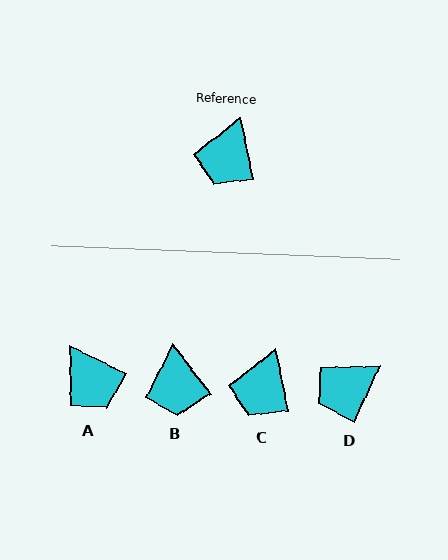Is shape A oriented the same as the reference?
No, it is off by about 53 degrees.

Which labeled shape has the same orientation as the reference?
C.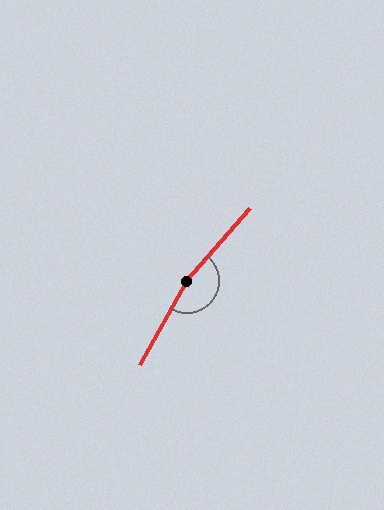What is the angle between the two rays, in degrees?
Approximately 168 degrees.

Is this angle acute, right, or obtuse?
It is obtuse.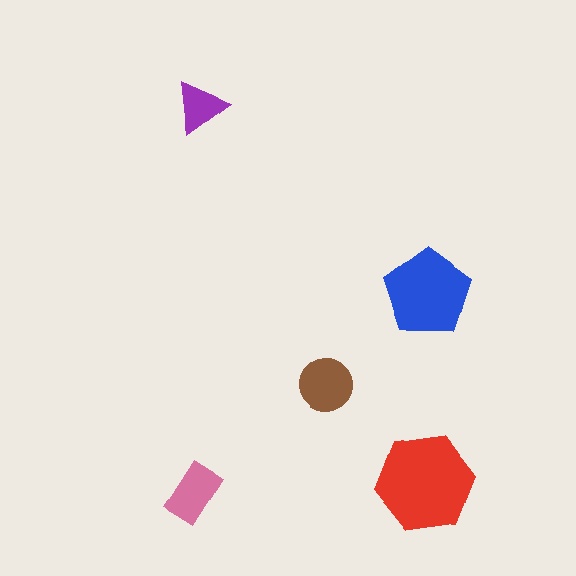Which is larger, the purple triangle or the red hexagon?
The red hexagon.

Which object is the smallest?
The purple triangle.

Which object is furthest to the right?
The red hexagon is rightmost.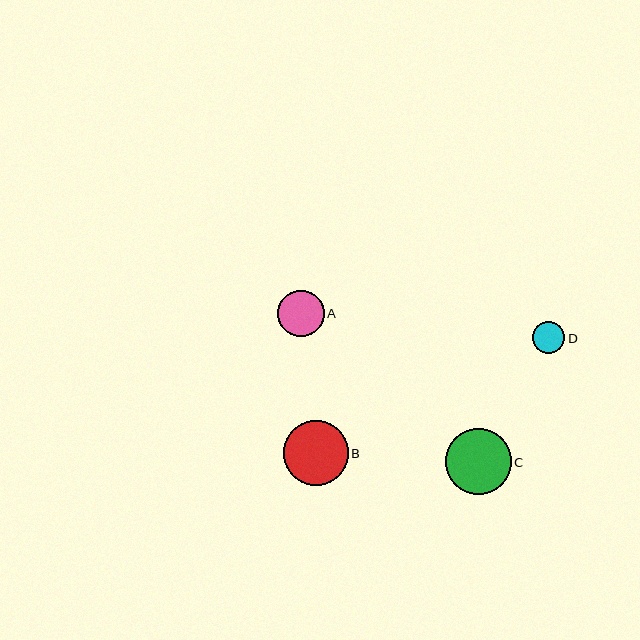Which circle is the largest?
Circle C is the largest with a size of approximately 66 pixels.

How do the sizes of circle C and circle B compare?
Circle C and circle B are approximately the same size.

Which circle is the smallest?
Circle D is the smallest with a size of approximately 32 pixels.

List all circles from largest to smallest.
From largest to smallest: C, B, A, D.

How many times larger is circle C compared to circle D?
Circle C is approximately 2.0 times the size of circle D.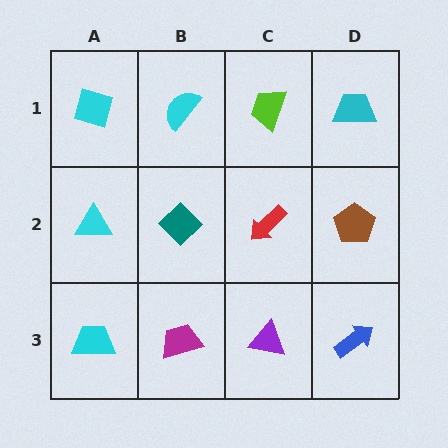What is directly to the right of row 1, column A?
A cyan semicircle.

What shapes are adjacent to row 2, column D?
A cyan trapezoid (row 1, column D), a blue arrow (row 3, column D), a red arrow (row 2, column C).